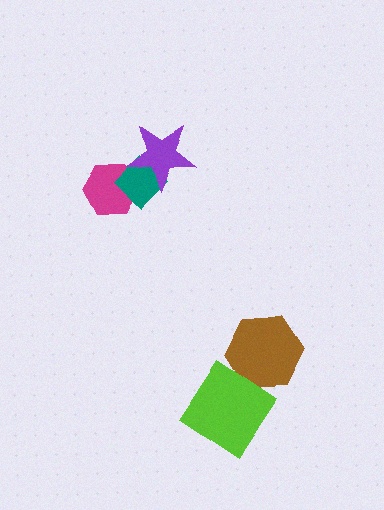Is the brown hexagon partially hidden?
No, no other shape covers it.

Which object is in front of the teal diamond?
The purple star is in front of the teal diamond.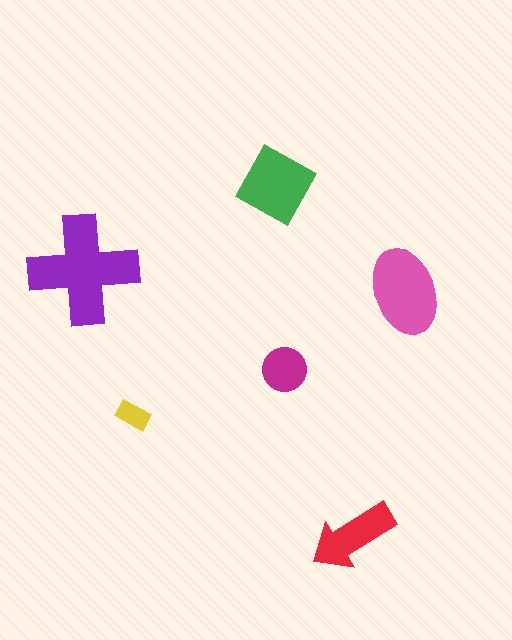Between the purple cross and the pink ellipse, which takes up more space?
The purple cross.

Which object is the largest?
The purple cross.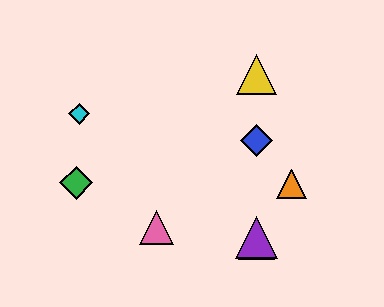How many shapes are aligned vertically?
4 shapes (the red triangle, the blue diamond, the yellow triangle, the purple triangle) are aligned vertically.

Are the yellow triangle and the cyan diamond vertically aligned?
No, the yellow triangle is at x≈256 and the cyan diamond is at x≈79.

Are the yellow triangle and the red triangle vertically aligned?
Yes, both are at x≈256.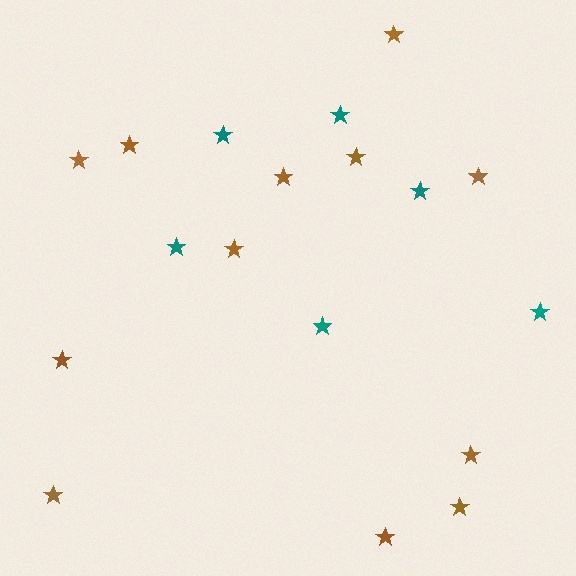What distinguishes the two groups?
There are 2 groups: one group of brown stars (12) and one group of teal stars (6).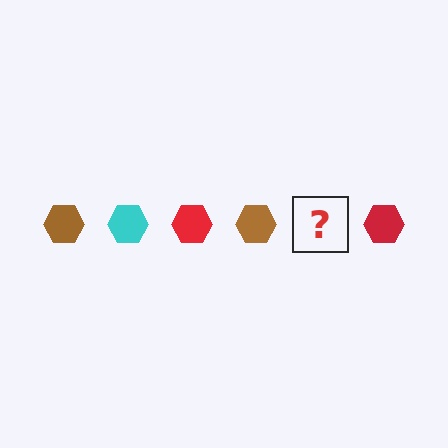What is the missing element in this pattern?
The missing element is a cyan hexagon.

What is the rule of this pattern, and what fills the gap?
The rule is that the pattern cycles through brown, cyan, red hexagons. The gap should be filled with a cyan hexagon.